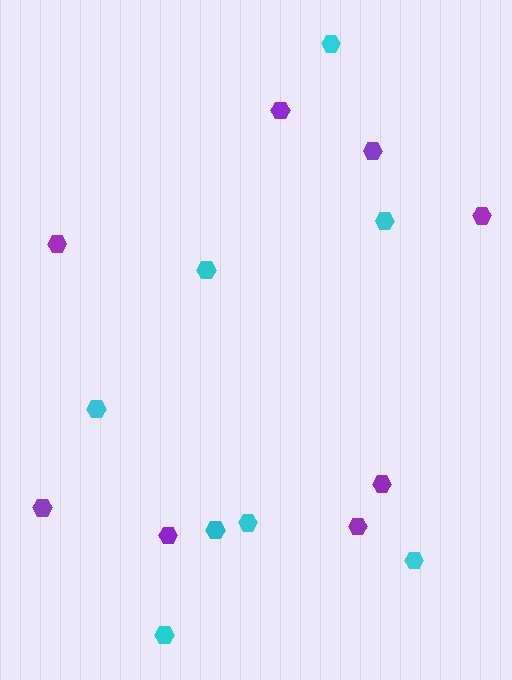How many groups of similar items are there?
There are 2 groups: one group of cyan hexagons (8) and one group of purple hexagons (8).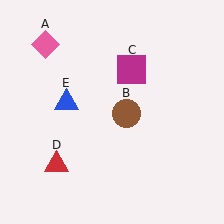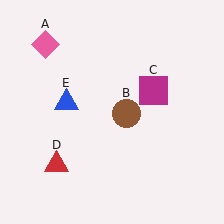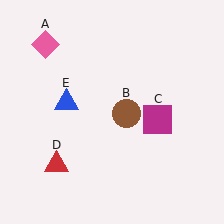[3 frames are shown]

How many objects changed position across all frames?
1 object changed position: magenta square (object C).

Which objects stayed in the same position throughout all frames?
Pink diamond (object A) and brown circle (object B) and red triangle (object D) and blue triangle (object E) remained stationary.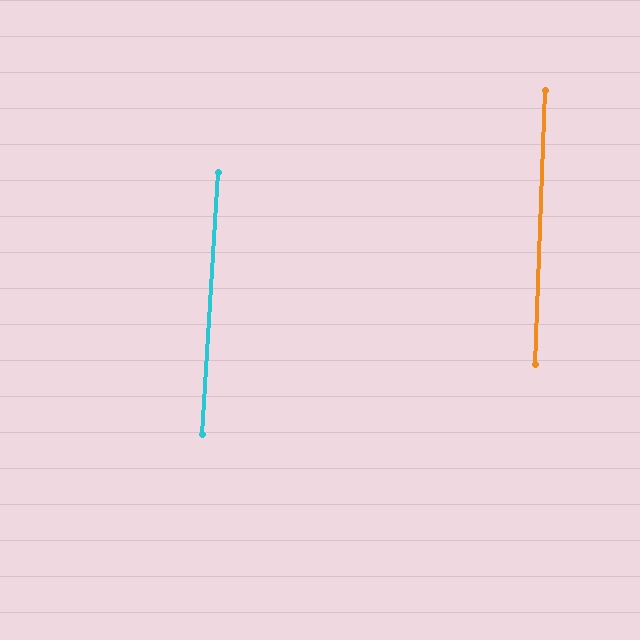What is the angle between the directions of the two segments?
Approximately 1 degree.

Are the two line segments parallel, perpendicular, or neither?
Parallel — their directions differ by only 1.5°.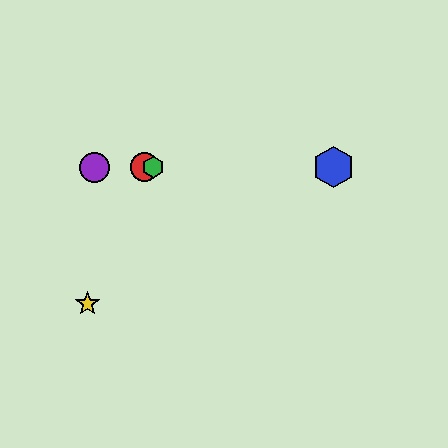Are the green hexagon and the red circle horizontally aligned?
Yes, both are at y≈167.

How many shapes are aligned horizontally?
4 shapes (the red circle, the blue hexagon, the green hexagon, the purple circle) are aligned horizontally.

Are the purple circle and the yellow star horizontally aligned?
No, the purple circle is at y≈167 and the yellow star is at y≈304.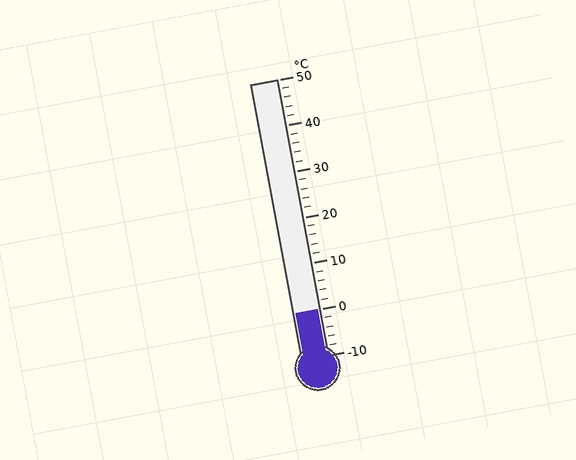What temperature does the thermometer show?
The thermometer shows approximately 0°C.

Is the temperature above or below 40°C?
The temperature is below 40°C.